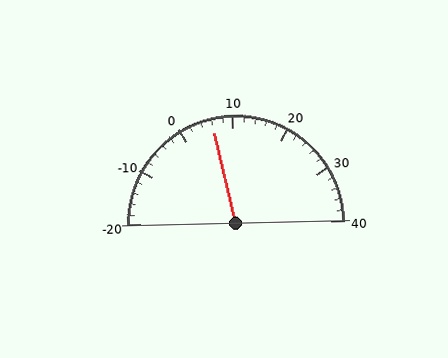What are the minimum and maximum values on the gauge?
The gauge ranges from -20 to 40.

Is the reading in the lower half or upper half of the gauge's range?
The reading is in the lower half of the range (-20 to 40).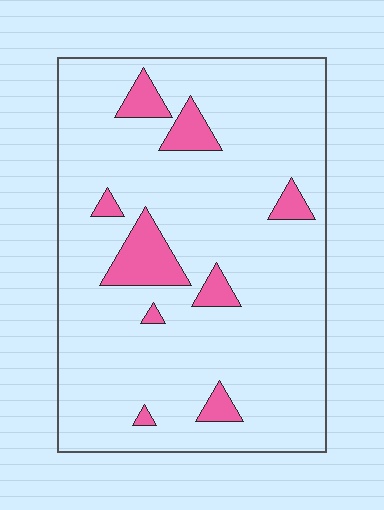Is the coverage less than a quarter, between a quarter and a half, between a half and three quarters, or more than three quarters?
Less than a quarter.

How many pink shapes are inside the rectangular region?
9.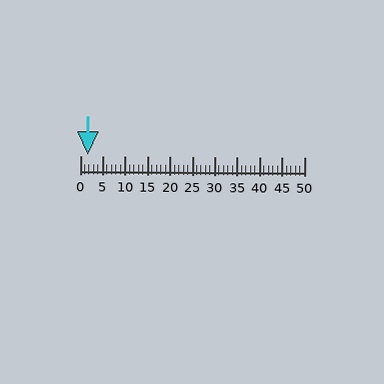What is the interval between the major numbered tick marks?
The major tick marks are spaced 5 units apart.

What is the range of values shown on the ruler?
The ruler shows values from 0 to 50.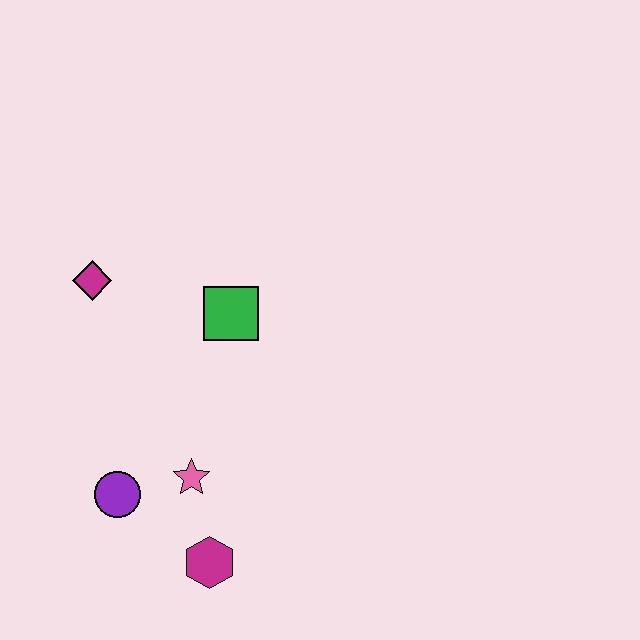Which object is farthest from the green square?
The magenta hexagon is farthest from the green square.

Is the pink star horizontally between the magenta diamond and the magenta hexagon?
Yes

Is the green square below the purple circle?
No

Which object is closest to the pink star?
The purple circle is closest to the pink star.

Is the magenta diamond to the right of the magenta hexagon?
No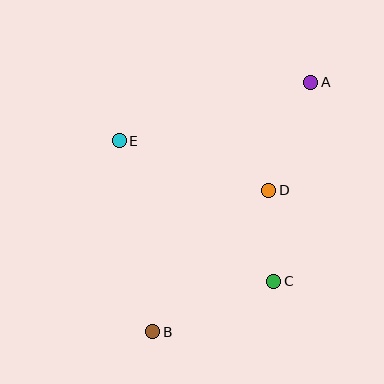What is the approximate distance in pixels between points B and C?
The distance between B and C is approximately 131 pixels.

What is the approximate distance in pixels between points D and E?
The distance between D and E is approximately 157 pixels.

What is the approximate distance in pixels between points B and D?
The distance between B and D is approximately 182 pixels.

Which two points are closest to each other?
Points C and D are closest to each other.